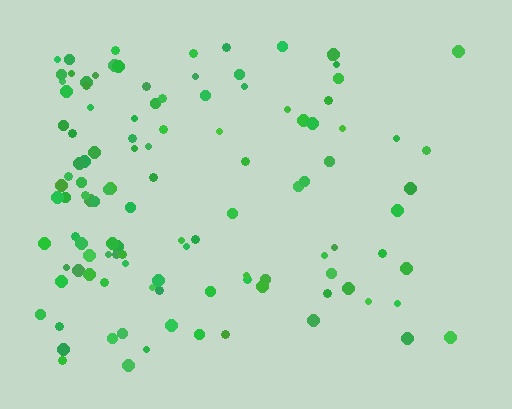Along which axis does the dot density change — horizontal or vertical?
Horizontal.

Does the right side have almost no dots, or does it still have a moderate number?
Still a moderate number, just noticeably fewer than the left.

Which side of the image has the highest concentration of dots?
The left.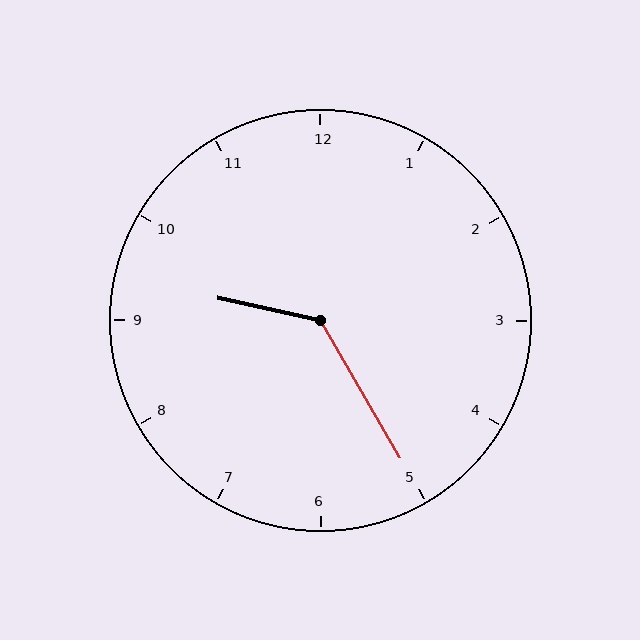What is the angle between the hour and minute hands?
Approximately 132 degrees.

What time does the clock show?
9:25.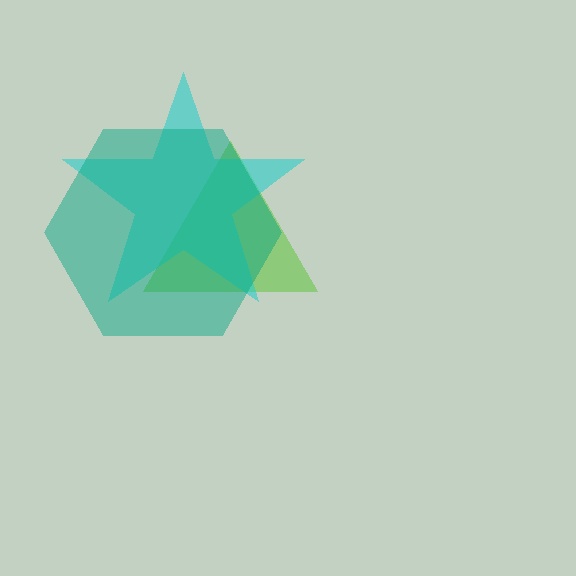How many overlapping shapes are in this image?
There are 3 overlapping shapes in the image.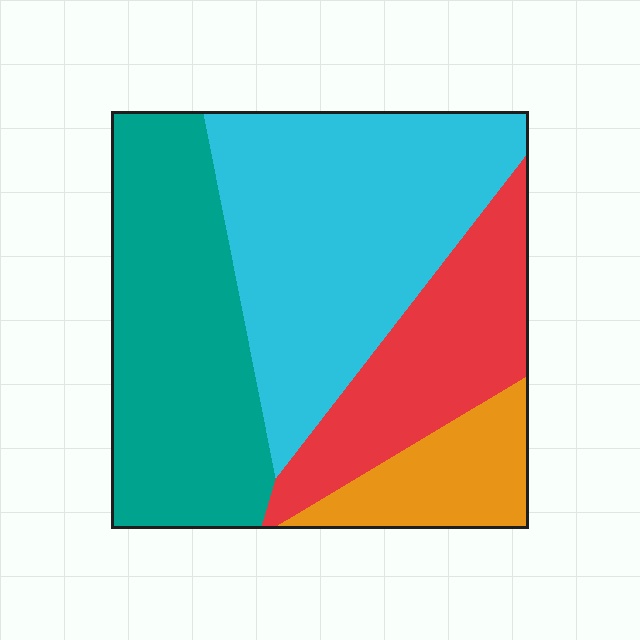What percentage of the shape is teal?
Teal covers roughly 30% of the shape.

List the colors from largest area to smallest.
From largest to smallest: cyan, teal, red, orange.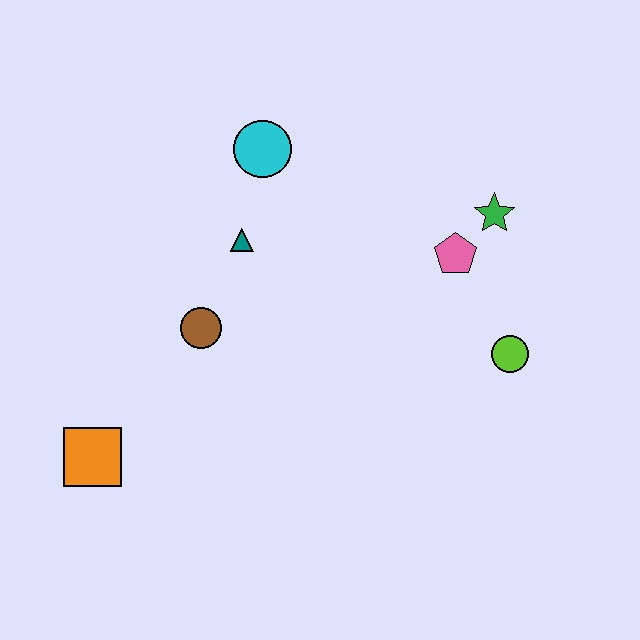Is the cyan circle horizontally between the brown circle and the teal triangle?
No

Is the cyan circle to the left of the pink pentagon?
Yes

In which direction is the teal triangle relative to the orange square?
The teal triangle is above the orange square.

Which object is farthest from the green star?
The orange square is farthest from the green star.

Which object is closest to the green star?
The pink pentagon is closest to the green star.